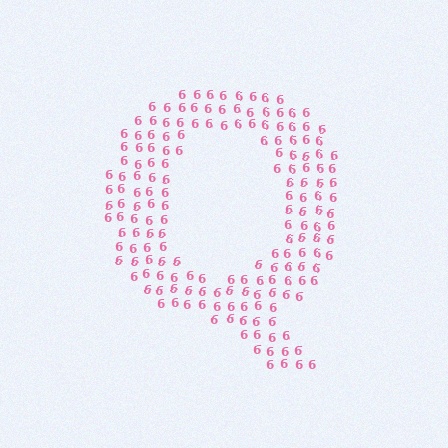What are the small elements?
The small elements are digit 6's.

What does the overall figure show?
The overall figure shows the letter Q.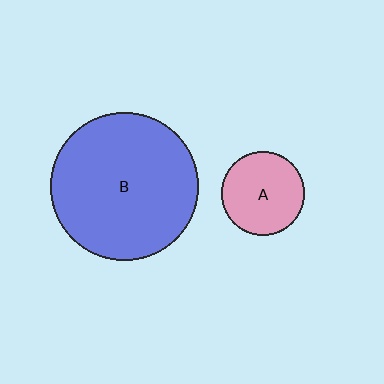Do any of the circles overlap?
No, none of the circles overlap.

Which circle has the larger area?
Circle B (blue).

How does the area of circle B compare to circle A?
Approximately 3.1 times.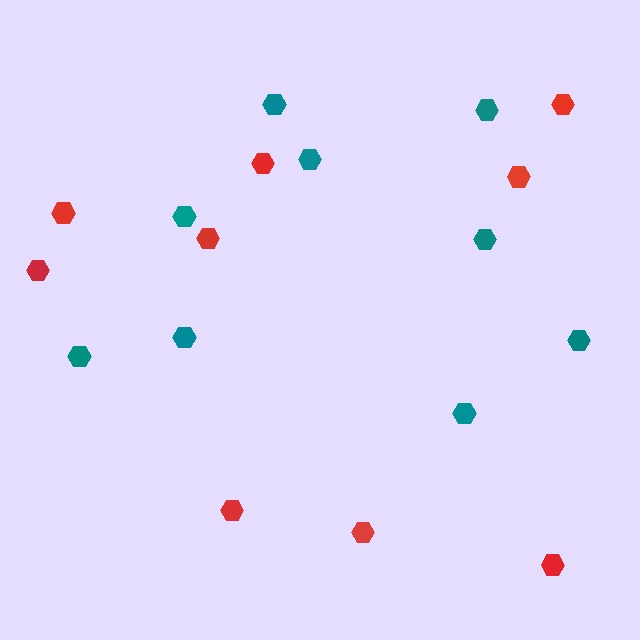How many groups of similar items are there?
There are 2 groups: one group of teal hexagons (9) and one group of red hexagons (9).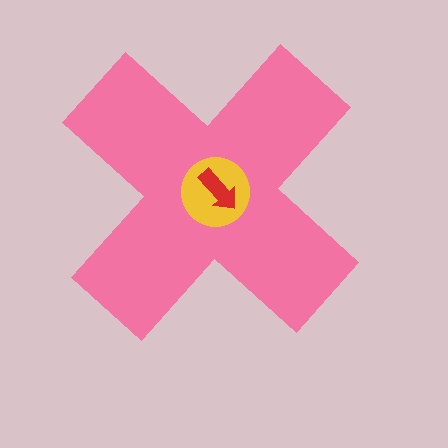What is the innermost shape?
The red arrow.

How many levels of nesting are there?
3.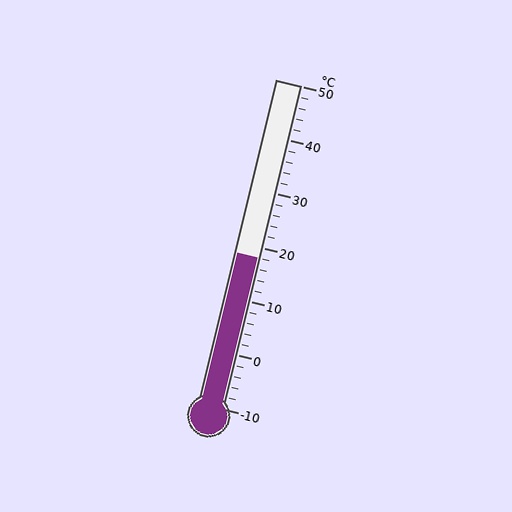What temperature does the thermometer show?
The thermometer shows approximately 18°C.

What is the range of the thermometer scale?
The thermometer scale ranges from -10°C to 50°C.